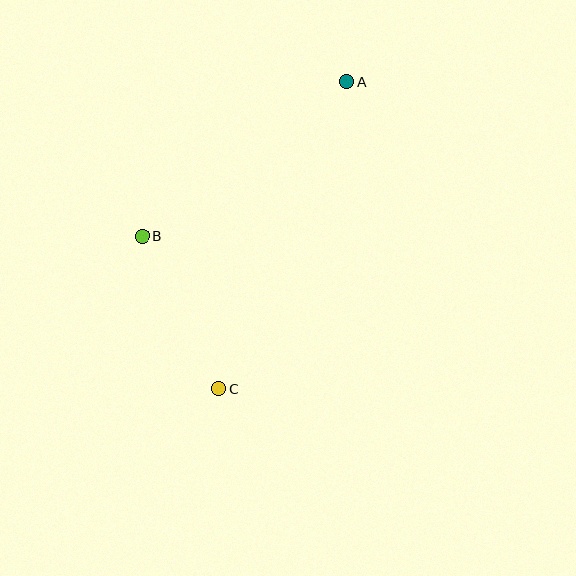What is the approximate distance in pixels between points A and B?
The distance between A and B is approximately 257 pixels.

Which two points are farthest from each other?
Points A and C are farthest from each other.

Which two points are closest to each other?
Points B and C are closest to each other.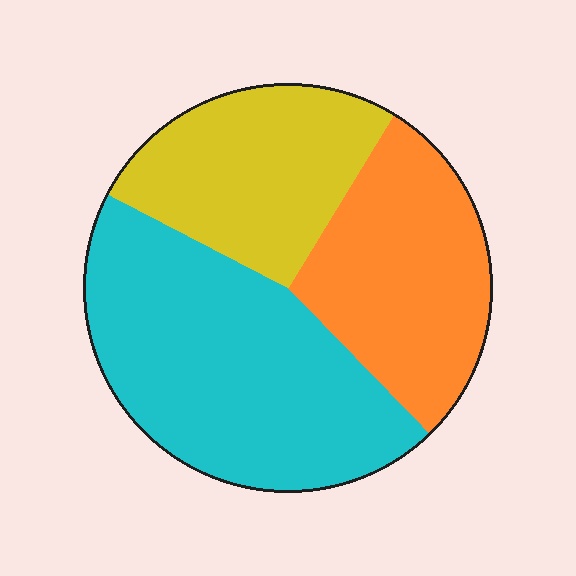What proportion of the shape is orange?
Orange covers 29% of the shape.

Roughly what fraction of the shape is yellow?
Yellow takes up about one quarter (1/4) of the shape.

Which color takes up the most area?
Cyan, at roughly 45%.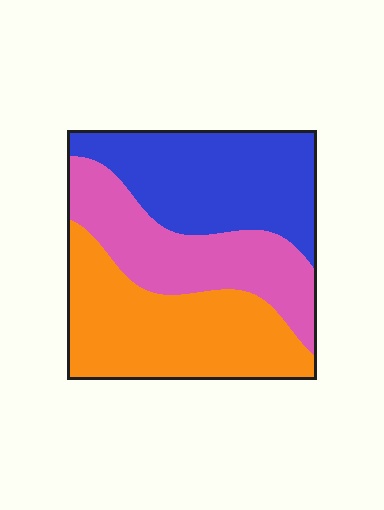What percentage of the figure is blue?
Blue takes up about one third (1/3) of the figure.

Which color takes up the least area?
Pink, at roughly 30%.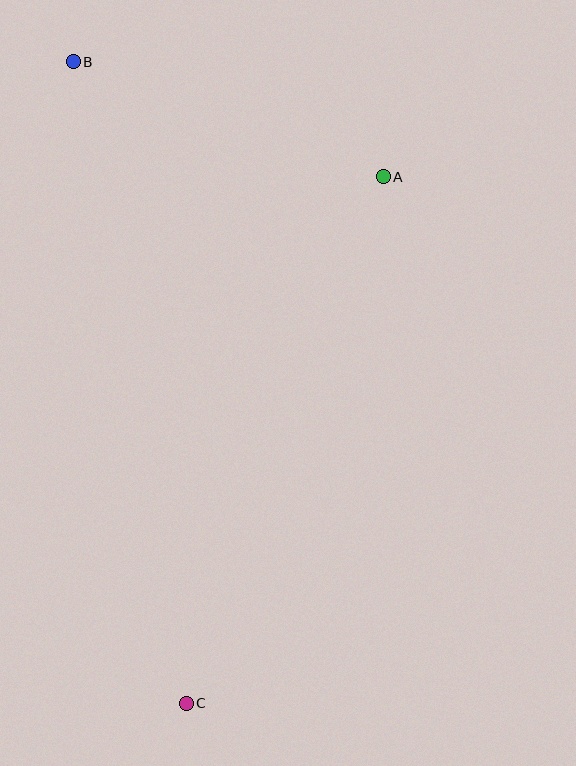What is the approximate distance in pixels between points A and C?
The distance between A and C is approximately 562 pixels.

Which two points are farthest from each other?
Points B and C are farthest from each other.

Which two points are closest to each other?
Points A and B are closest to each other.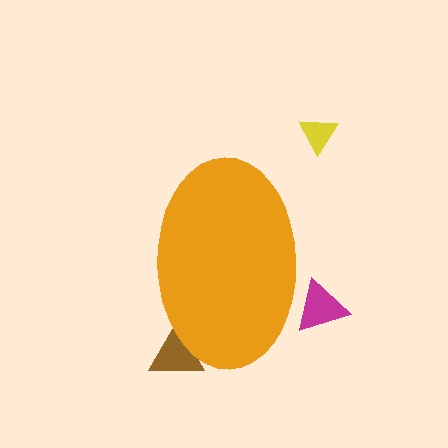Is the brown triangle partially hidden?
Yes, the brown triangle is partially hidden behind the orange ellipse.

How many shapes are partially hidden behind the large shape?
2 shapes are partially hidden.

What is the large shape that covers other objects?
An orange ellipse.